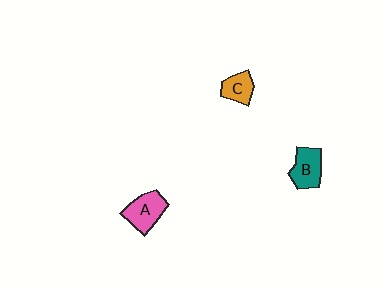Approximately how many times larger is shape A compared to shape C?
Approximately 1.5 times.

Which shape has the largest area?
Shape A (pink).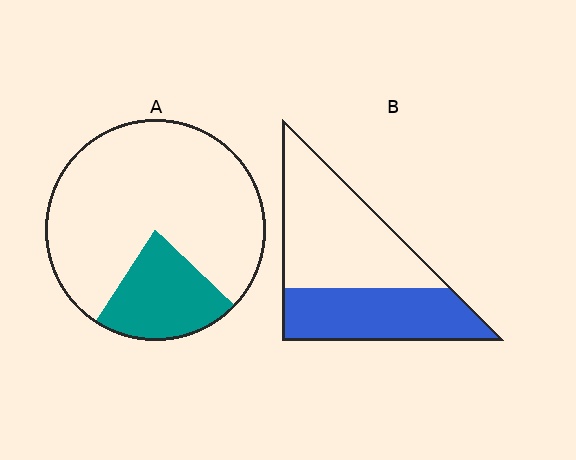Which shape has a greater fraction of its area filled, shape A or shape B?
Shape B.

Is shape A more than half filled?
No.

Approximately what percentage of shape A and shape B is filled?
A is approximately 20% and B is approximately 40%.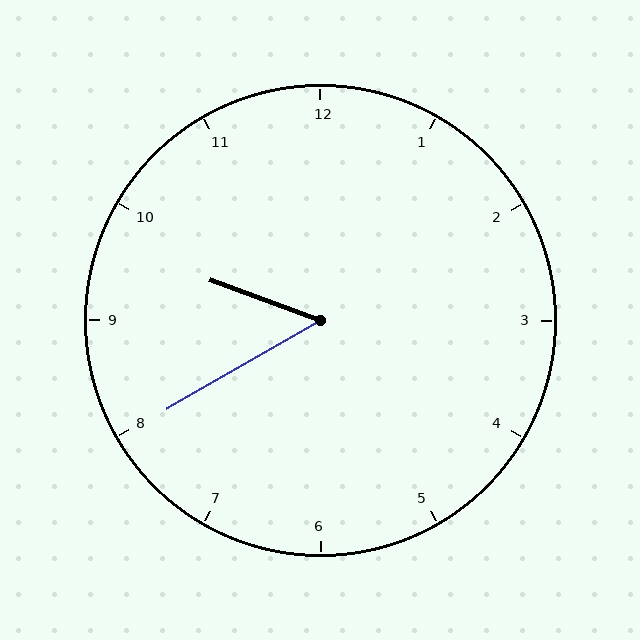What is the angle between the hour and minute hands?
Approximately 50 degrees.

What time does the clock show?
9:40.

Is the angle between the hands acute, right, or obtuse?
It is acute.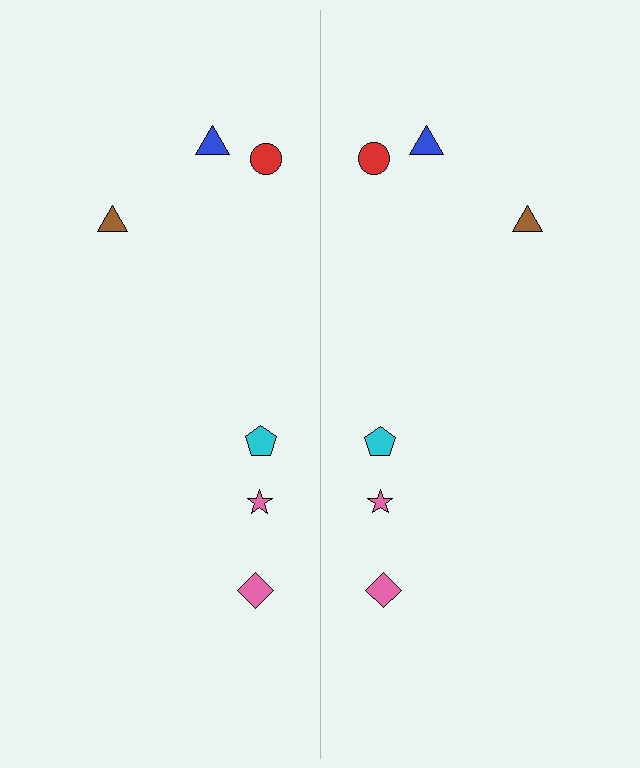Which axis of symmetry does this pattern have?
The pattern has a vertical axis of symmetry running through the center of the image.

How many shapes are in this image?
There are 12 shapes in this image.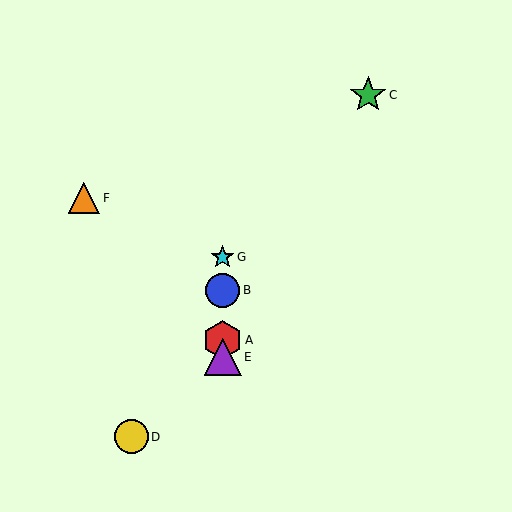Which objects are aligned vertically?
Objects A, B, E, G are aligned vertically.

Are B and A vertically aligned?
Yes, both are at x≈223.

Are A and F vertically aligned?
No, A is at x≈223 and F is at x≈84.